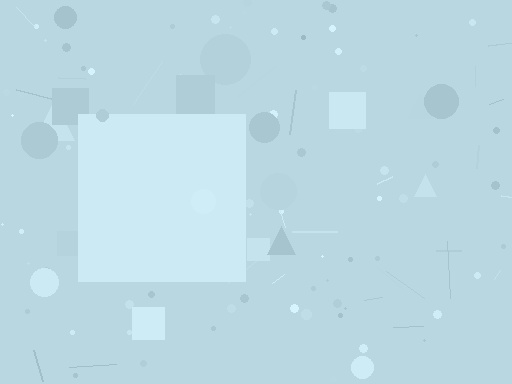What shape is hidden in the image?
A square is hidden in the image.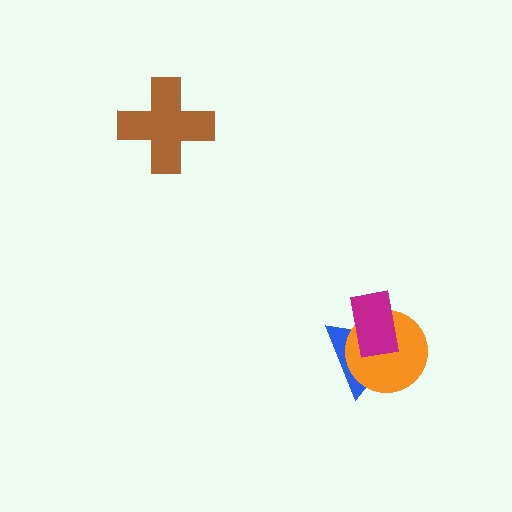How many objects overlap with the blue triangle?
2 objects overlap with the blue triangle.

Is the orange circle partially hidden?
Yes, it is partially covered by another shape.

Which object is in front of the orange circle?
The magenta rectangle is in front of the orange circle.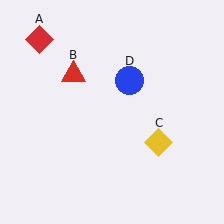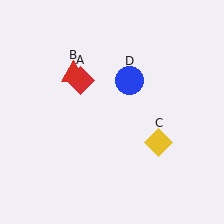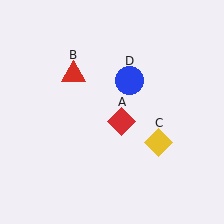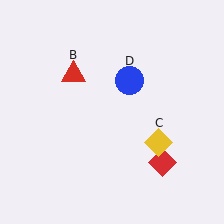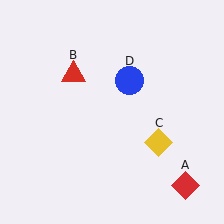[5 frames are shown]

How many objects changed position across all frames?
1 object changed position: red diamond (object A).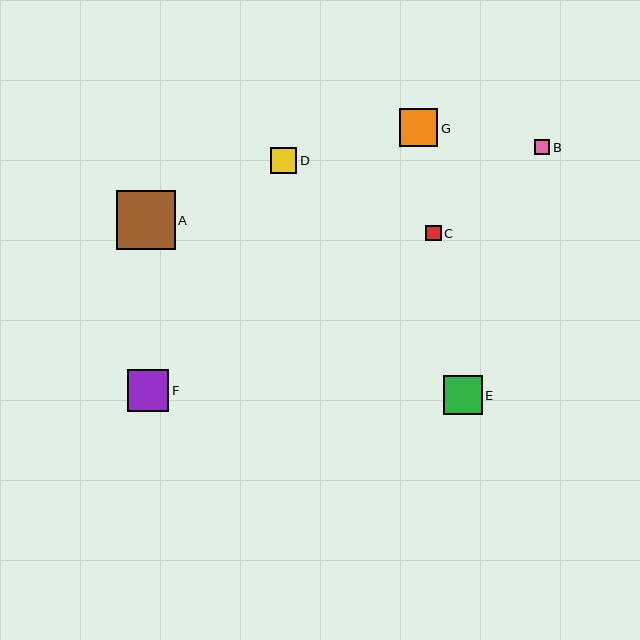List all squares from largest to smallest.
From largest to smallest: A, F, E, G, D, C, B.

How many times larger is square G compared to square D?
Square G is approximately 1.4 times the size of square D.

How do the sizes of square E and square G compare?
Square E and square G are approximately the same size.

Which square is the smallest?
Square B is the smallest with a size of approximately 16 pixels.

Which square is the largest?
Square A is the largest with a size of approximately 59 pixels.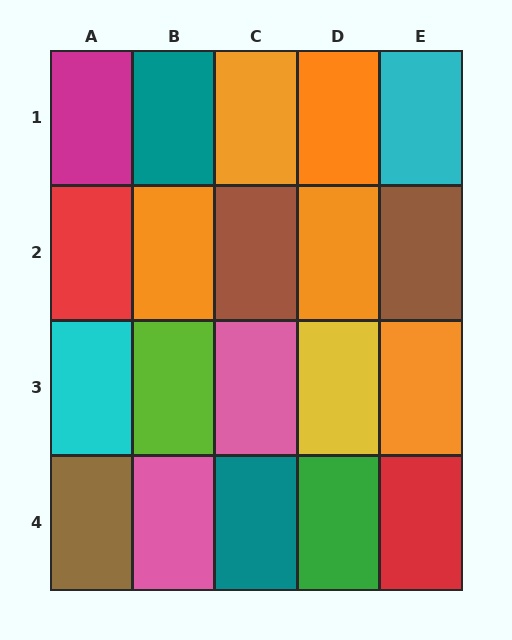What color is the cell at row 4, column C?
Teal.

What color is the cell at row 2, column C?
Brown.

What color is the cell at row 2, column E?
Brown.